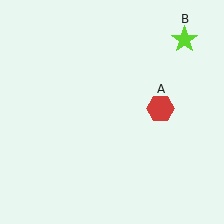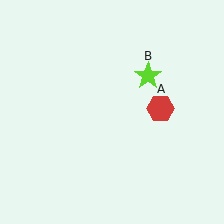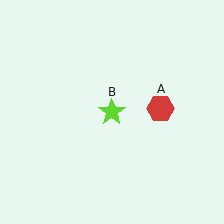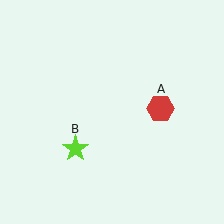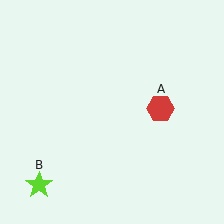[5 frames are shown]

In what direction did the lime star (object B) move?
The lime star (object B) moved down and to the left.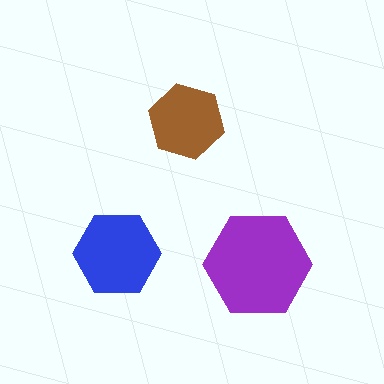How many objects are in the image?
There are 3 objects in the image.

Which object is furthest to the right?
The purple hexagon is rightmost.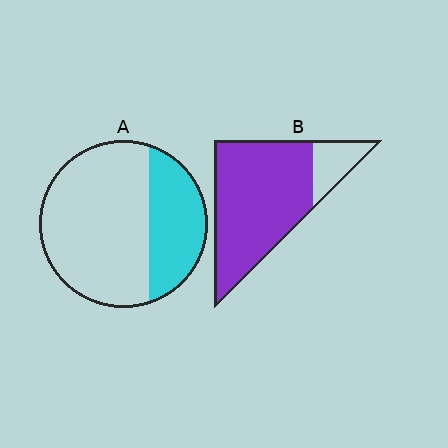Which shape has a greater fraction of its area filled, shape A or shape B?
Shape B.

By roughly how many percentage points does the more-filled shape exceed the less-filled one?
By roughly 50 percentage points (B over A).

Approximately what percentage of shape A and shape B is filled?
A is approximately 30% and B is approximately 85%.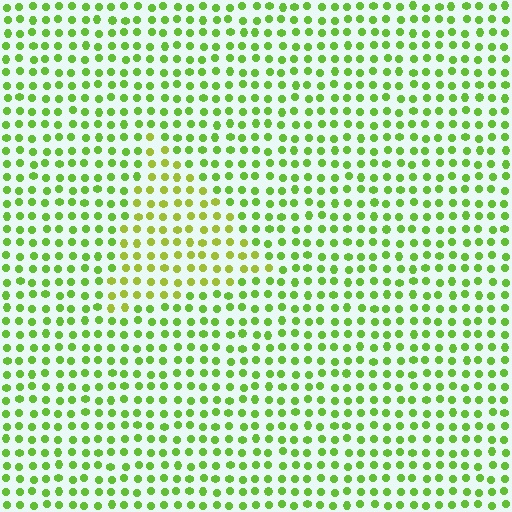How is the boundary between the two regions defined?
The boundary is defined purely by a slight shift in hue (about 26 degrees). Spacing, size, and orientation are identical on both sides.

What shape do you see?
I see a triangle.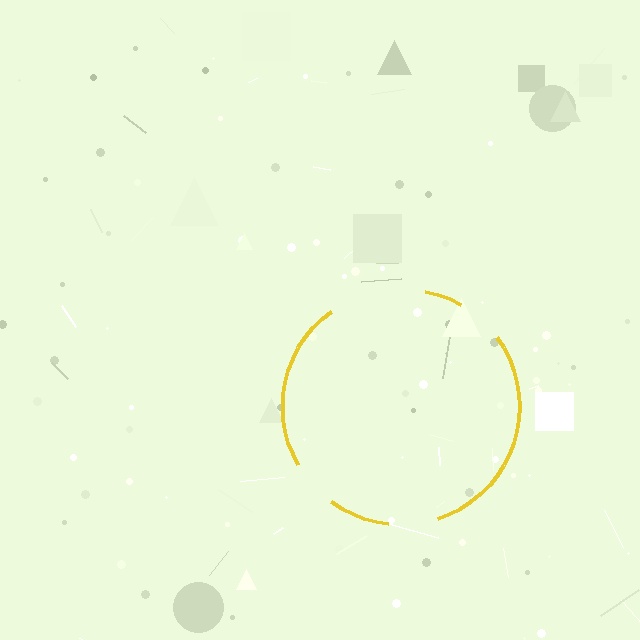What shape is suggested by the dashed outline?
The dashed outline suggests a circle.